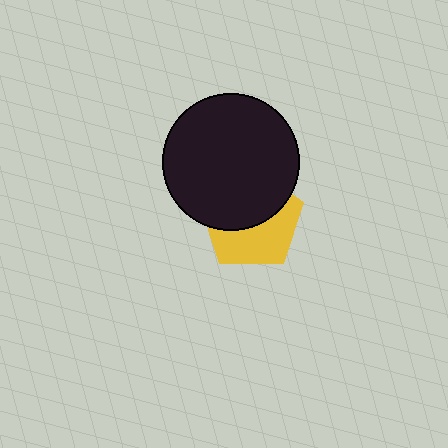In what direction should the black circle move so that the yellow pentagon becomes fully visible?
The black circle should move up. That is the shortest direction to clear the overlap and leave the yellow pentagon fully visible.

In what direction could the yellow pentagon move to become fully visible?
The yellow pentagon could move down. That would shift it out from behind the black circle entirely.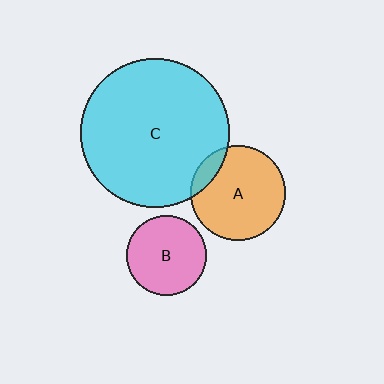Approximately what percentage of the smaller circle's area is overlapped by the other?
Approximately 10%.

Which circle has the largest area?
Circle C (cyan).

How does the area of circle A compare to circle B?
Approximately 1.4 times.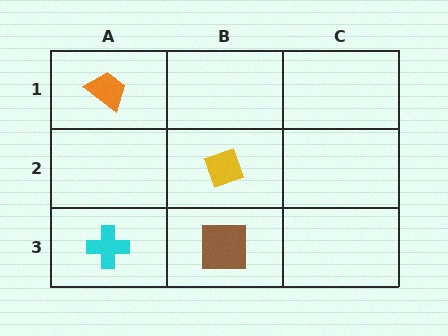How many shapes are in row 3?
2 shapes.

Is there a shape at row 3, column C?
No, that cell is empty.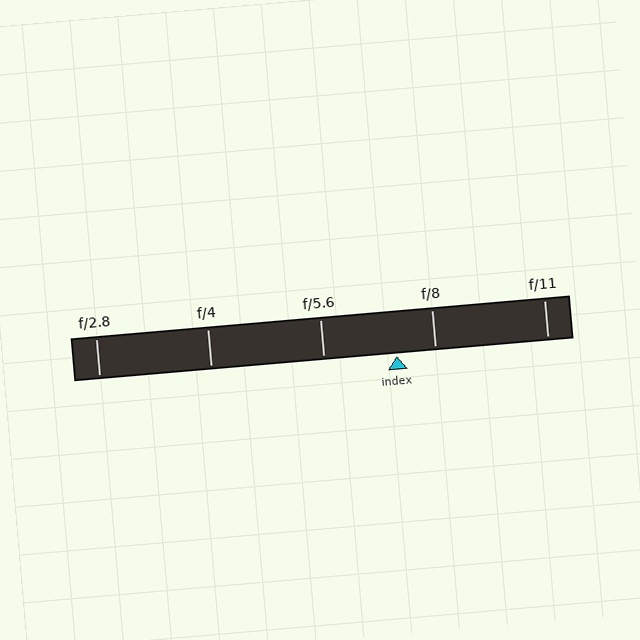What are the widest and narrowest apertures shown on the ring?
The widest aperture shown is f/2.8 and the narrowest is f/11.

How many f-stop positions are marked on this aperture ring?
There are 5 f-stop positions marked.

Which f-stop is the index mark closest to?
The index mark is closest to f/8.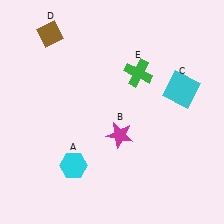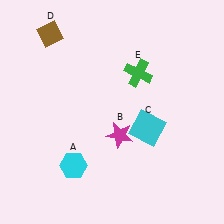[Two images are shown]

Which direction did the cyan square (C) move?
The cyan square (C) moved down.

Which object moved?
The cyan square (C) moved down.